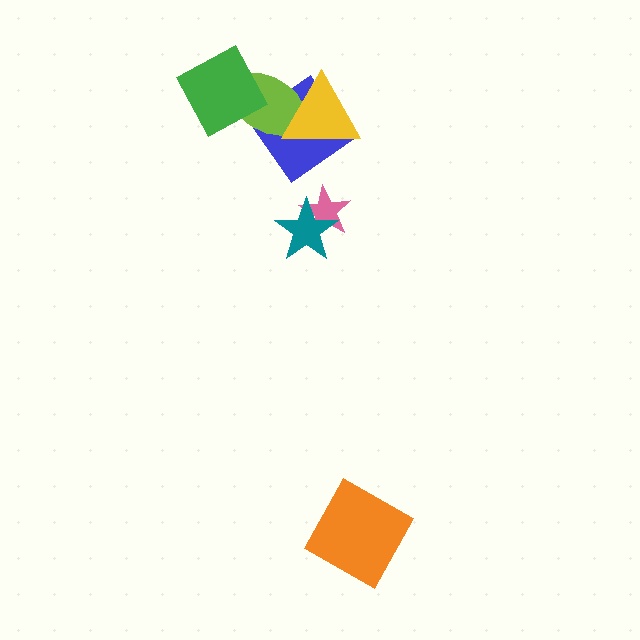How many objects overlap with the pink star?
1 object overlaps with the pink star.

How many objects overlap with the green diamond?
1 object overlaps with the green diamond.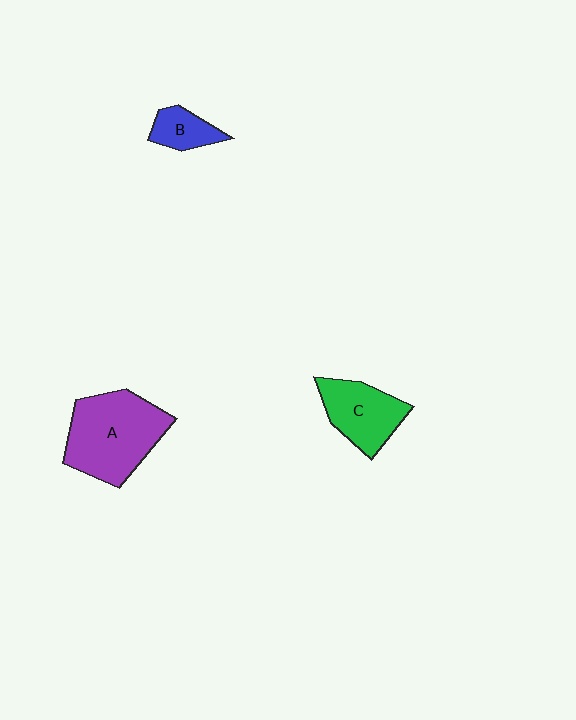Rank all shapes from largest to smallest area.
From largest to smallest: A (purple), C (green), B (blue).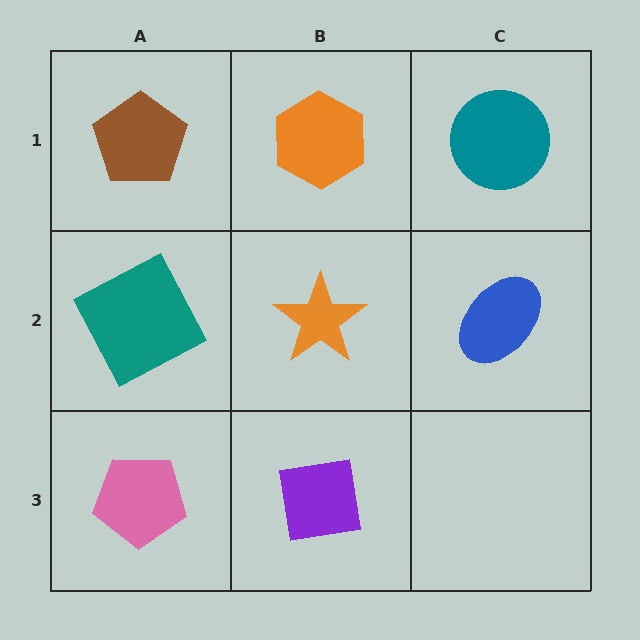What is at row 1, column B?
An orange hexagon.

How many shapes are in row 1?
3 shapes.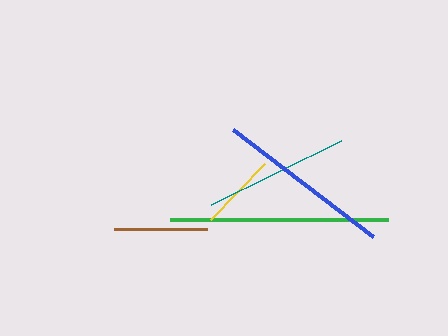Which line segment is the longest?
The green line is the longest at approximately 218 pixels.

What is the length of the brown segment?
The brown segment is approximately 93 pixels long.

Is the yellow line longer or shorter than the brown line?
The brown line is longer than the yellow line.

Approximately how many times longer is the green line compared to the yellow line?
The green line is approximately 2.8 times the length of the yellow line.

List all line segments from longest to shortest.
From longest to shortest: green, blue, teal, brown, yellow.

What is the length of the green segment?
The green segment is approximately 218 pixels long.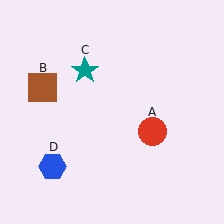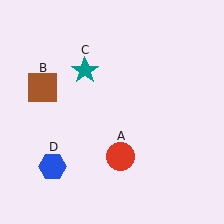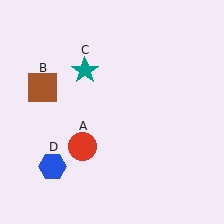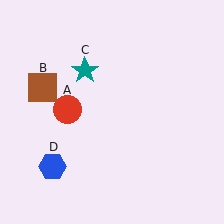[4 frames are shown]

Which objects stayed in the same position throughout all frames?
Brown square (object B) and teal star (object C) and blue hexagon (object D) remained stationary.